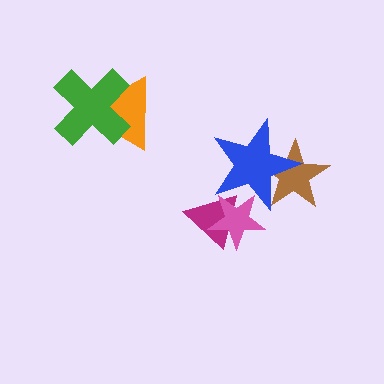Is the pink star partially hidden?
Yes, it is partially covered by another shape.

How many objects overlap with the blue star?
3 objects overlap with the blue star.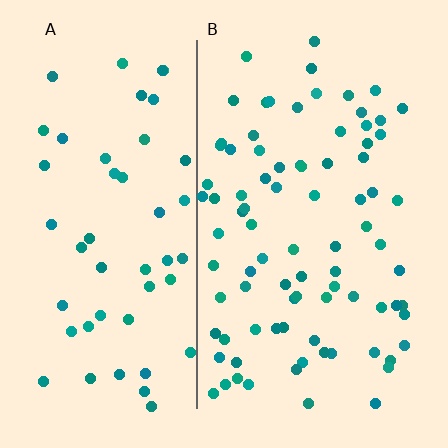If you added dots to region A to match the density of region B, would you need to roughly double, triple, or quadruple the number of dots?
Approximately double.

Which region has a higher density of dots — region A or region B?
B (the right).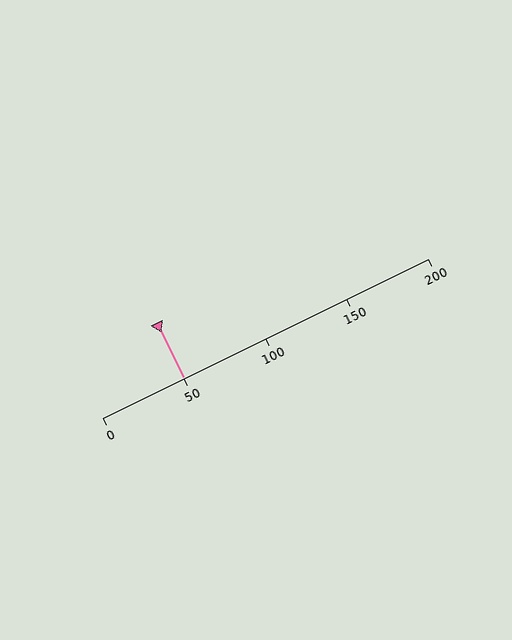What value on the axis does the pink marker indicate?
The marker indicates approximately 50.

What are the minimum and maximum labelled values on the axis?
The axis runs from 0 to 200.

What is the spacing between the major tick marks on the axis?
The major ticks are spaced 50 apart.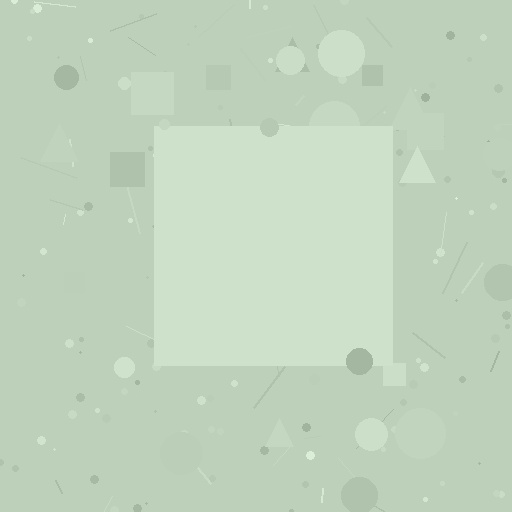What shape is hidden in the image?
A square is hidden in the image.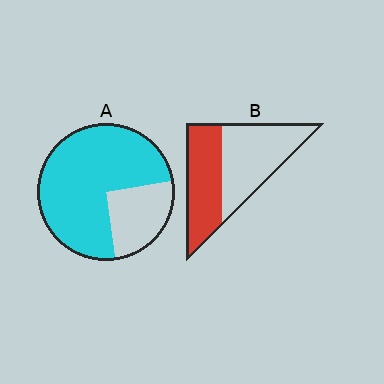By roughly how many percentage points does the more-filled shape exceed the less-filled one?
By roughly 30 percentage points (A over B).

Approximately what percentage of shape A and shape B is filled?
A is approximately 75% and B is approximately 45%.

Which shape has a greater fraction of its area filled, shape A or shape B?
Shape A.